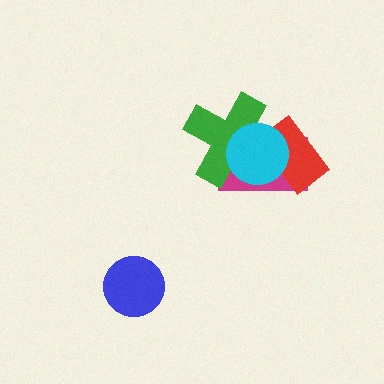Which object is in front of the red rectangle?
The cyan circle is in front of the red rectangle.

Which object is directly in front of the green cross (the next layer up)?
The red rectangle is directly in front of the green cross.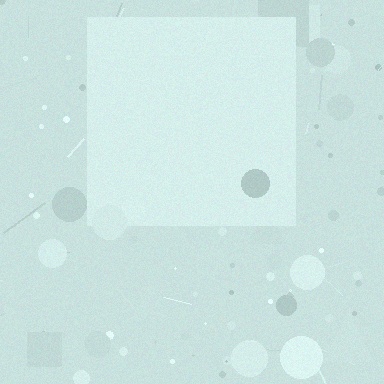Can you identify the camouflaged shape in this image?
The camouflaged shape is a square.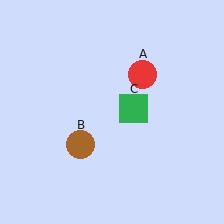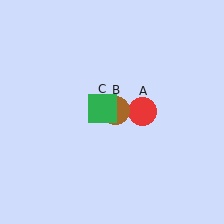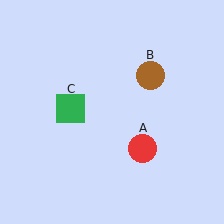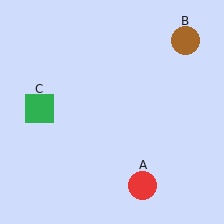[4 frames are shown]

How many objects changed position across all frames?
3 objects changed position: red circle (object A), brown circle (object B), green square (object C).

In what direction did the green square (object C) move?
The green square (object C) moved left.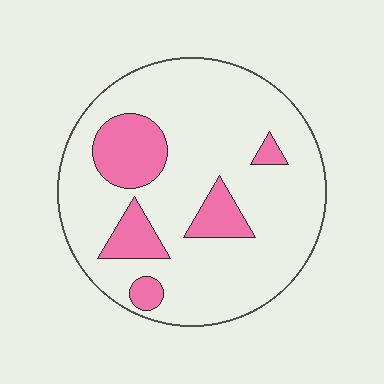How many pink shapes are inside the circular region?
5.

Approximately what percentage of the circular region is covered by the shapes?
Approximately 20%.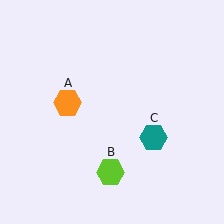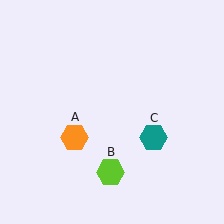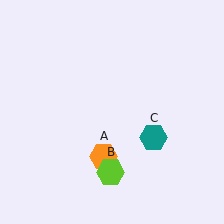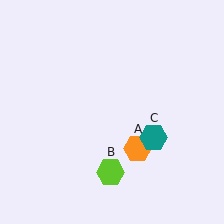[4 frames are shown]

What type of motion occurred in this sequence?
The orange hexagon (object A) rotated counterclockwise around the center of the scene.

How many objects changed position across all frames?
1 object changed position: orange hexagon (object A).